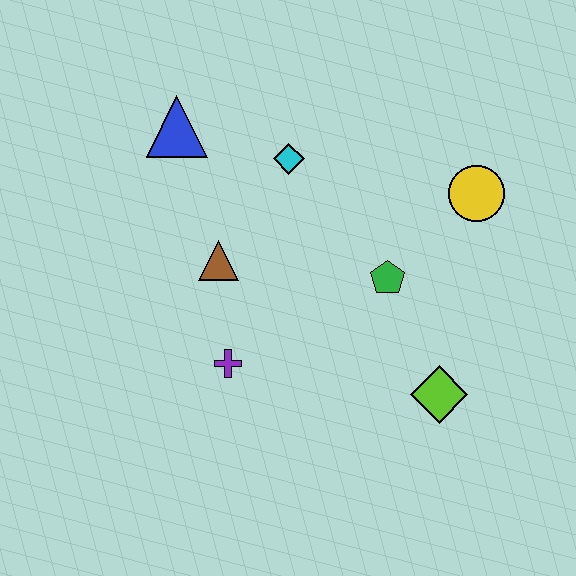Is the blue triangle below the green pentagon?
No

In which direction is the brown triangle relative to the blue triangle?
The brown triangle is below the blue triangle.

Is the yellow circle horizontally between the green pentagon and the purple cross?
No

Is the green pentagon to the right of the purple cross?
Yes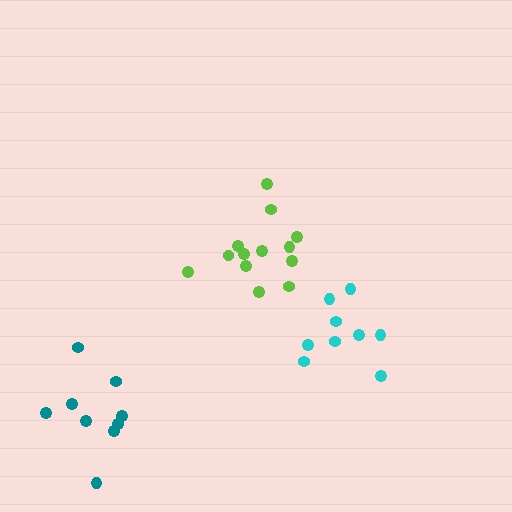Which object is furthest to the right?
The cyan cluster is rightmost.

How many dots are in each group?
Group 1: 9 dots, Group 2: 9 dots, Group 3: 13 dots (31 total).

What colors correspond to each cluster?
The clusters are colored: cyan, teal, lime.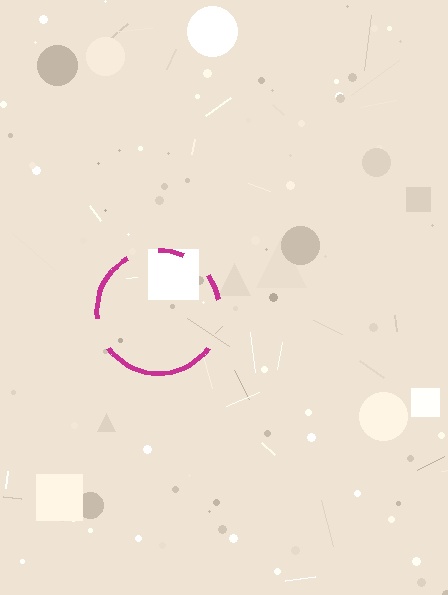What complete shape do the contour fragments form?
The contour fragments form a circle.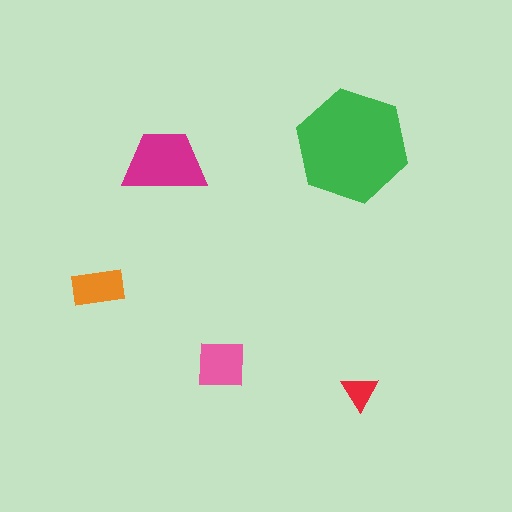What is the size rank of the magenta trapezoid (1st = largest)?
2nd.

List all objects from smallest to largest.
The red triangle, the orange rectangle, the pink square, the magenta trapezoid, the green hexagon.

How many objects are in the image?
There are 5 objects in the image.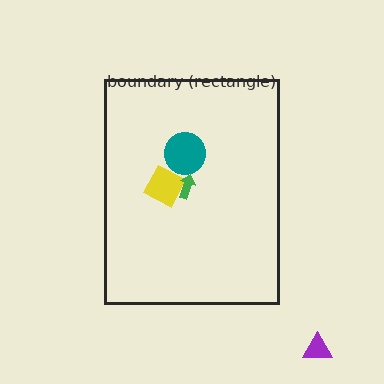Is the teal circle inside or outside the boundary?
Inside.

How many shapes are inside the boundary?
3 inside, 1 outside.